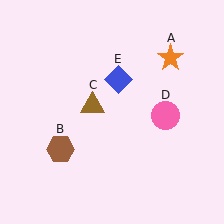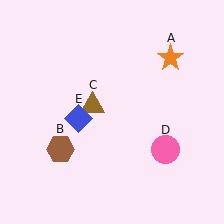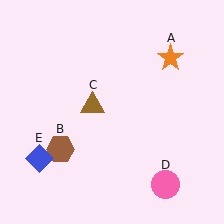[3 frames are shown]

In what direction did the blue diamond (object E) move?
The blue diamond (object E) moved down and to the left.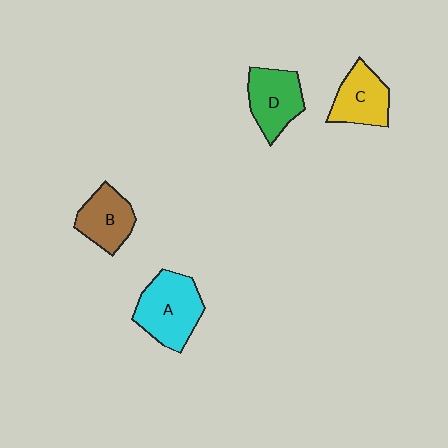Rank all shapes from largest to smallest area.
From largest to smallest: A (cyan), D (green), C (yellow), B (brown).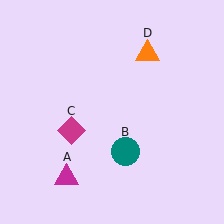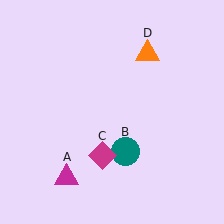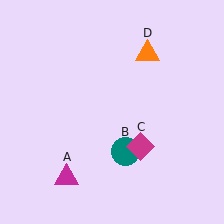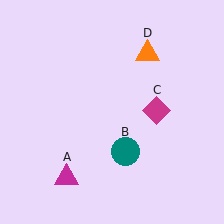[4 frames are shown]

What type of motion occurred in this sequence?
The magenta diamond (object C) rotated counterclockwise around the center of the scene.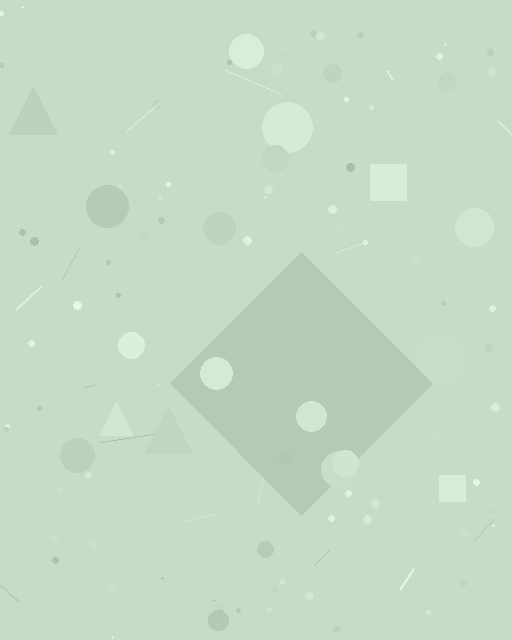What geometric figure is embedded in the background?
A diamond is embedded in the background.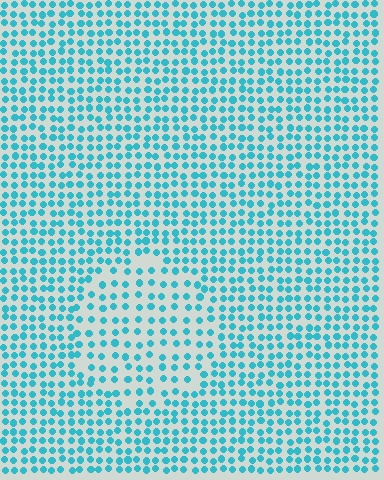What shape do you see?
I see a circle.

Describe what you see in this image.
The image contains small cyan elements arranged at two different densities. A circle-shaped region is visible where the elements are less densely packed than the surrounding area.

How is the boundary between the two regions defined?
The boundary is defined by a change in element density (approximately 1.6x ratio). All elements are the same color, size, and shape.